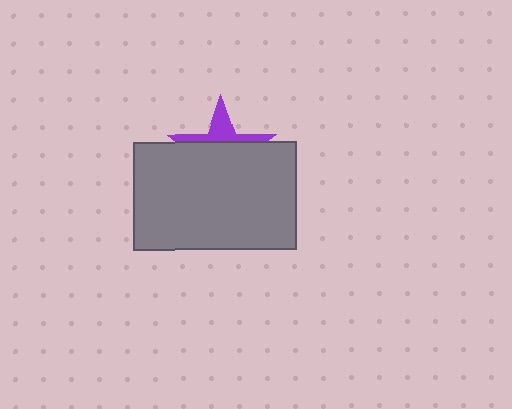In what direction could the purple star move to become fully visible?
The purple star could move up. That would shift it out from behind the gray rectangle entirely.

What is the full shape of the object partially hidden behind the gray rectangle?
The partially hidden object is a purple star.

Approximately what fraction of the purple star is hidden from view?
Roughly 66% of the purple star is hidden behind the gray rectangle.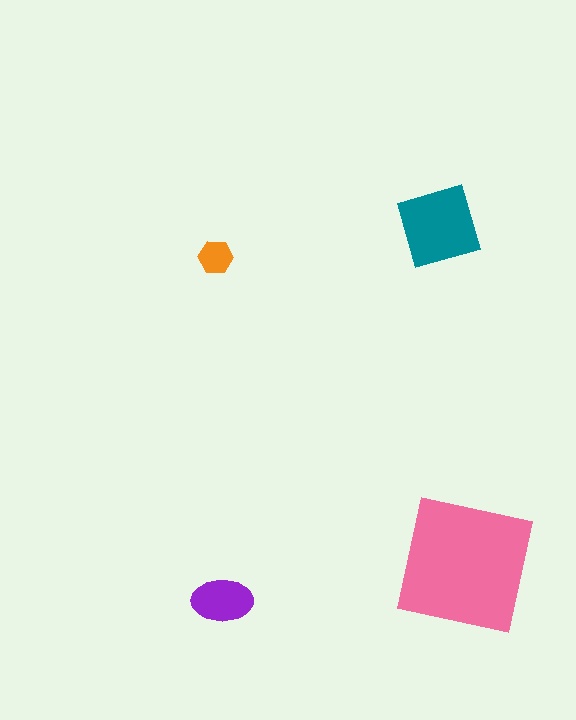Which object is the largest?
The pink square.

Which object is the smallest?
The orange hexagon.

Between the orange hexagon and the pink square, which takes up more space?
The pink square.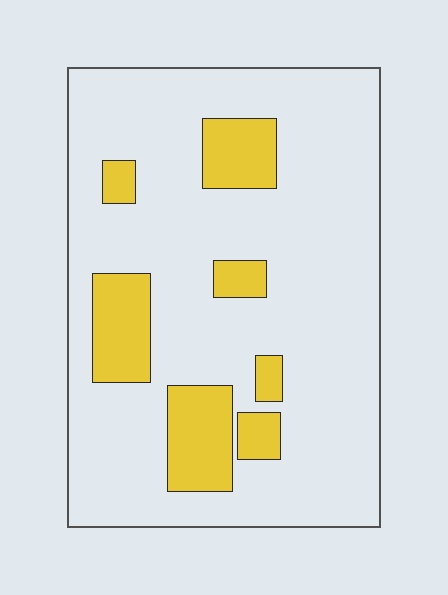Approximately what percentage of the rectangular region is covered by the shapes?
Approximately 20%.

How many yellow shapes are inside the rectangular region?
7.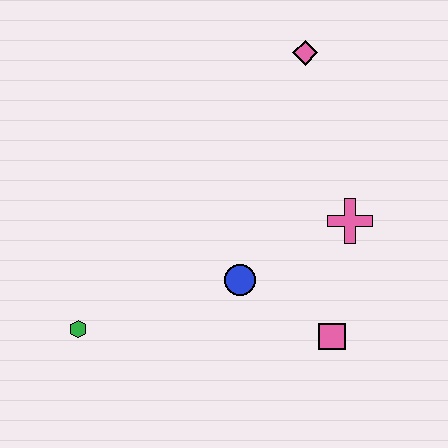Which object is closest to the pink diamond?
The pink cross is closest to the pink diamond.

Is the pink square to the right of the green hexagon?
Yes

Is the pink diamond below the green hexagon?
No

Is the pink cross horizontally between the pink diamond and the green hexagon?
No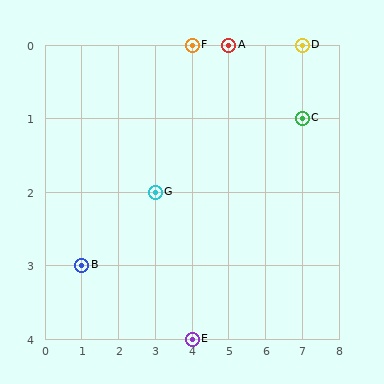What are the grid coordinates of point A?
Point A is at grid coordinates (5, 0).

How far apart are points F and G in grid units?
Points F and G are 1 column and 2 rows apart (about 2.2 grid units diagonally).